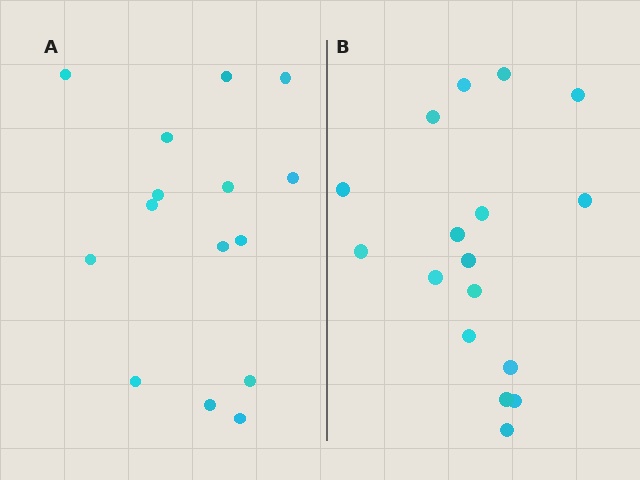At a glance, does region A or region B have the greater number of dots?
Region B (the right region) has more dots.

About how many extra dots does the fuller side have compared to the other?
Region B has just a few more — roughly 2 or 3 more dots than region A.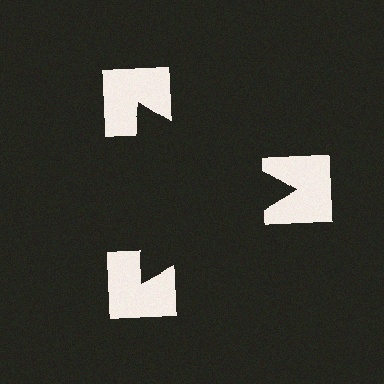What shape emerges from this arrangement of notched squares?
An illusory triangle — its edges are inferred from the aligned wedge cuts in the notched squares, not physically drawn.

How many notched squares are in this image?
There are 3 — one at each vertex of the illusory triangle.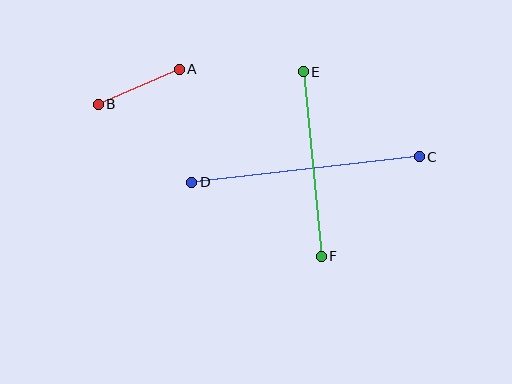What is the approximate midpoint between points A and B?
The midpoint is at approximately (139, 87) pixels.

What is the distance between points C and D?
The distance is approximately 229 pixels.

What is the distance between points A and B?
The distance is approximately 88 pixels.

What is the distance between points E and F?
The distance is approximately 185 pixels.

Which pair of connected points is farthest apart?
Points C and D are farthest apart.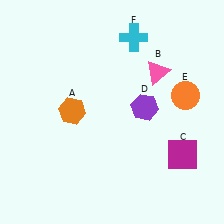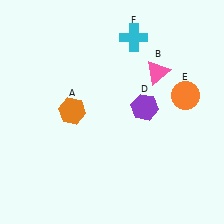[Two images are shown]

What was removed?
The magenta square (C) was removed in Image 2.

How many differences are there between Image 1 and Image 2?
There is 1 difference between the two images.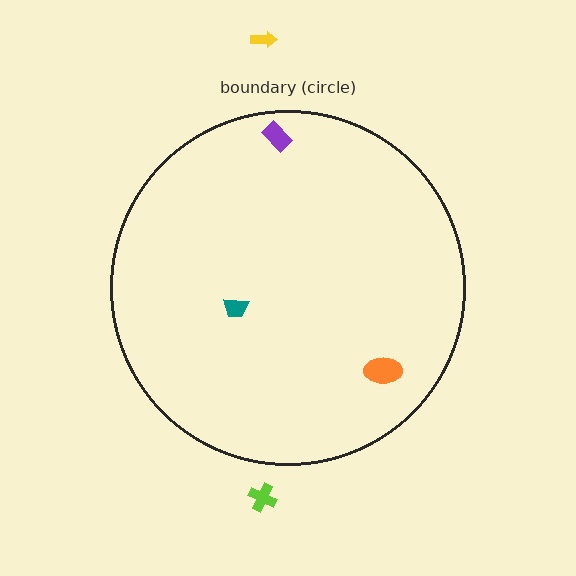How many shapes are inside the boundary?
3 inside, 2 outside.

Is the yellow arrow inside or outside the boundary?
Outside.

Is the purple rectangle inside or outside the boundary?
Inside.